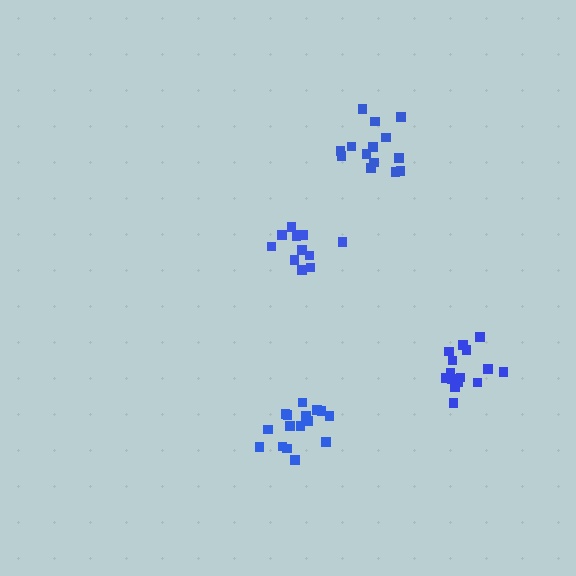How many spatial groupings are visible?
There are 4 spatial groupings.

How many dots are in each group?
Group 1: 16 dots, Group 2: 12 dots, Group 3: 15 dots, Group 4: 14 dots (57 total).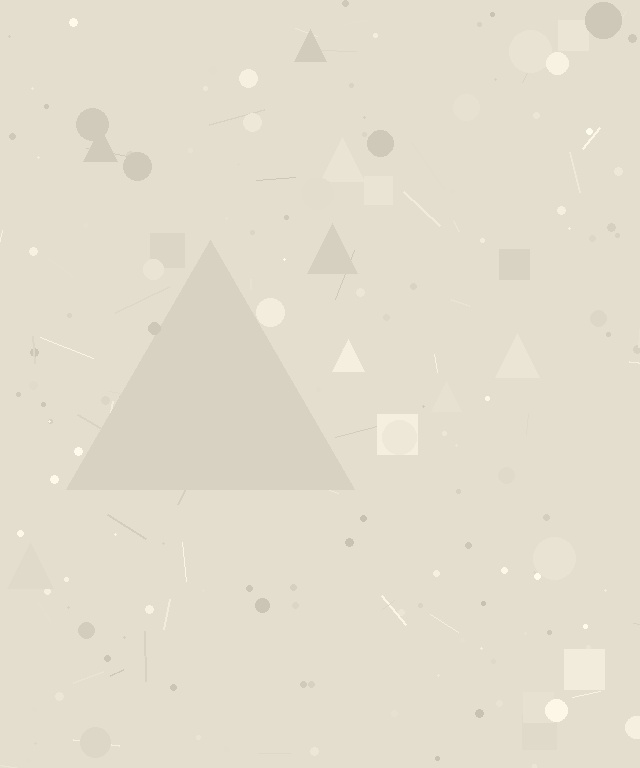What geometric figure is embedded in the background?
A triangle is embedded in the background.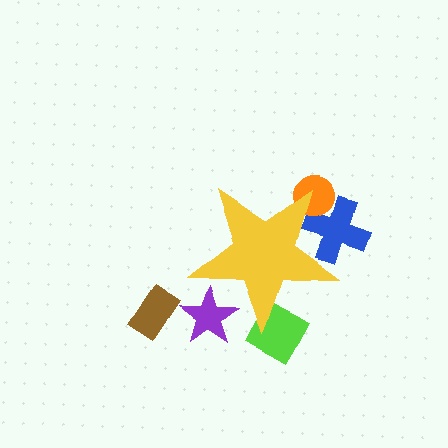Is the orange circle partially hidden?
Yes, the orange circle is partially hidden behind the yellow star.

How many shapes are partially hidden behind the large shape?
4 shapes are partially hidden.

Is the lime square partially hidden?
Yes, the lime square is partially hidden behind the yellow star.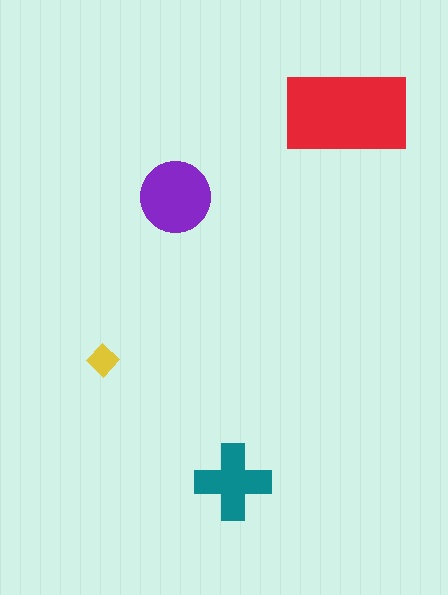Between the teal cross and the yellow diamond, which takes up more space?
The teal cross.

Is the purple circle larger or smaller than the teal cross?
Larger.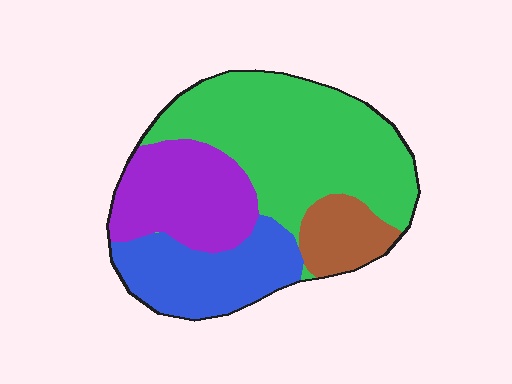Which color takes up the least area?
Brown, at roughly 10%.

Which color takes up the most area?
Green, at roughly 45%.